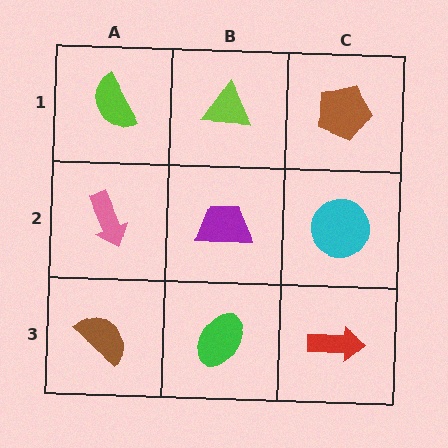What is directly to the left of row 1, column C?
A lime triangle.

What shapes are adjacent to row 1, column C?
A cyan circle (row 2, column C), a lime triangle (row 1, column B).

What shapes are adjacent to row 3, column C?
A cyan circle (row 2, column C), a green ellipse (row 3, column B).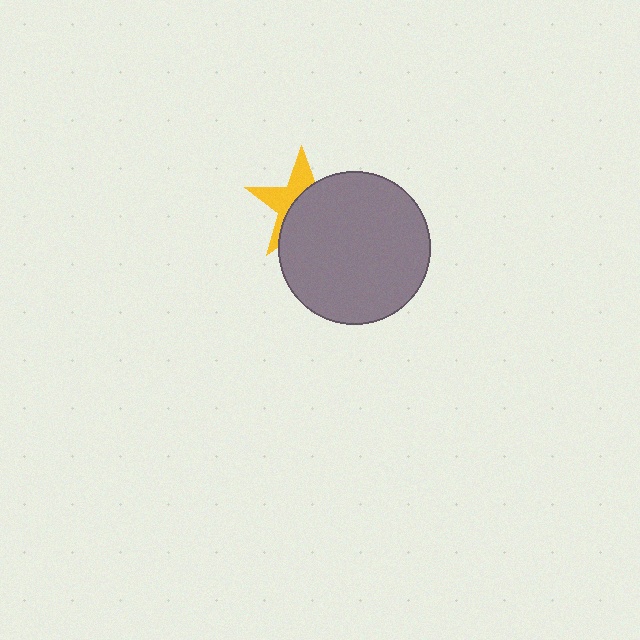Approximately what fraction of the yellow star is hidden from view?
Roughly 59% of the yellow star is hidden behind the gray circle.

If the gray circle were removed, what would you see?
You would see the complete yellow star.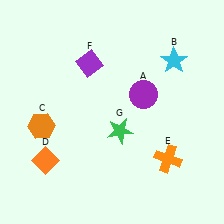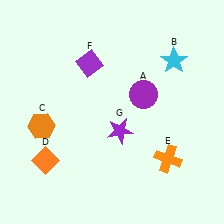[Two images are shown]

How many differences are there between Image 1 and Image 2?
There is 1 difference between the two images.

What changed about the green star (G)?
In Image 1, G is green. In Image 2, it changed to purple.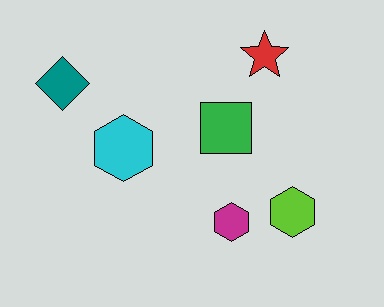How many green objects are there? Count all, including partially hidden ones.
There is 1 green object.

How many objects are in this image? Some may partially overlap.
There are 6 objects.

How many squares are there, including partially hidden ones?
There is 1 square.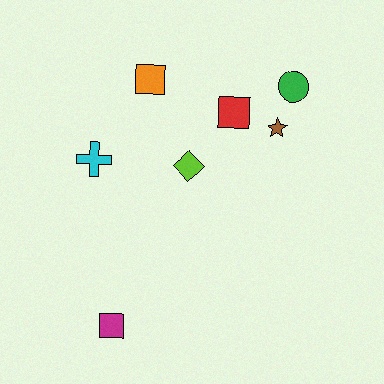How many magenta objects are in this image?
There is 1 magenta object.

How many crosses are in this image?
There is 1 cross.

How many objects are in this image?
There are 7 objects.